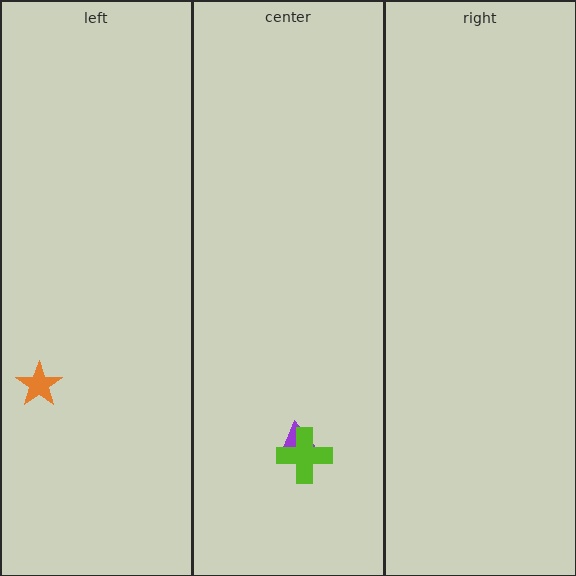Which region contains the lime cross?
The center region.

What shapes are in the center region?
The purple triangle, the lime cross.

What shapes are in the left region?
The orange star.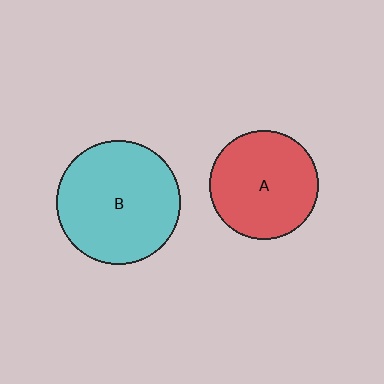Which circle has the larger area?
Circle B (cyan).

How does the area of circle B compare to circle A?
Approximately 1.3 times.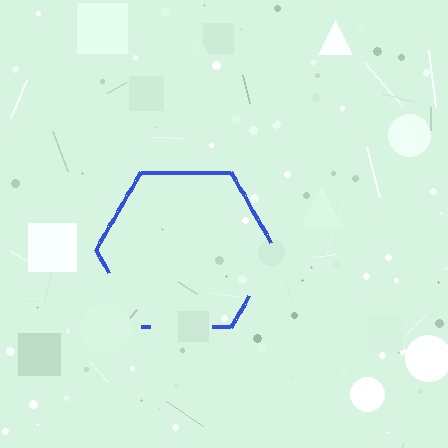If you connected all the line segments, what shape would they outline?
They would outline a hexagon.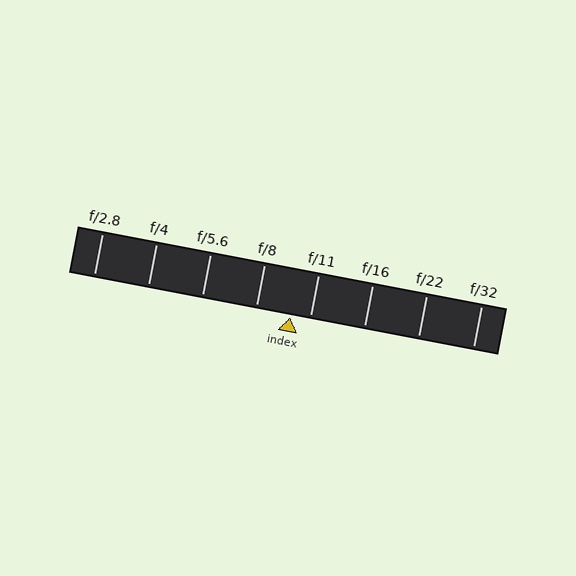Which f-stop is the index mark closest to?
The index mark is closest to f/11.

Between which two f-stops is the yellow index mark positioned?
The index mark is between f/8 and f/11.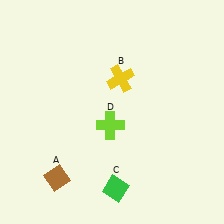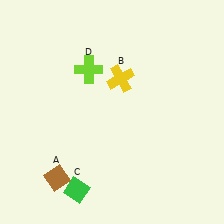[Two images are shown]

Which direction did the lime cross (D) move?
The lime cross (D) moved up.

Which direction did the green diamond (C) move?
The green diamond (C) moved left.